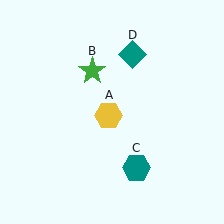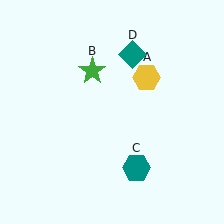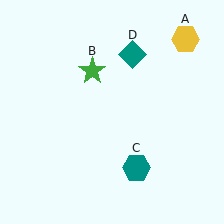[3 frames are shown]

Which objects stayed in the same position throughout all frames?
Green star (object B) and teal hexagon (object C) and teal diamond (object D) remained stationary.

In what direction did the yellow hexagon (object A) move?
The yellow hexagon (object A) moved up and to the right.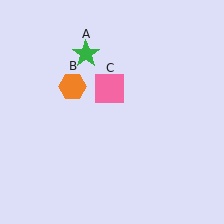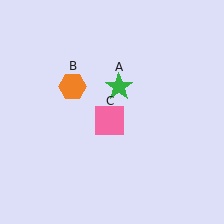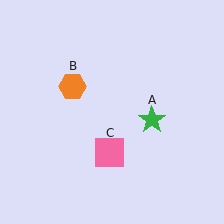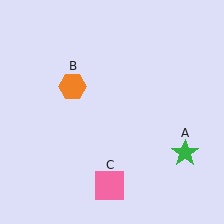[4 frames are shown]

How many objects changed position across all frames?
2 objects changed position: green star (object A), pink square (object C).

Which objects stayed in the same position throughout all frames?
Orange hexagon (object B) remained stationary.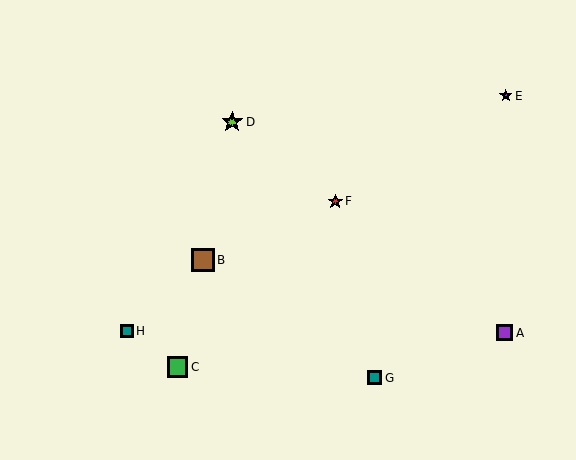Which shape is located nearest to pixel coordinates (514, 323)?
The purple square (labeled A) at (505, 333) is nearest to that location.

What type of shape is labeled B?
Shape B is a brown square.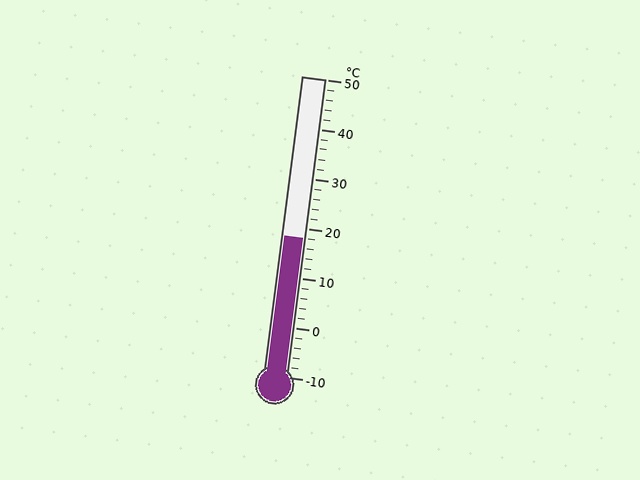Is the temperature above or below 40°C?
The temperature is below 40°C.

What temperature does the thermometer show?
The thermometer shows approximately 18°C.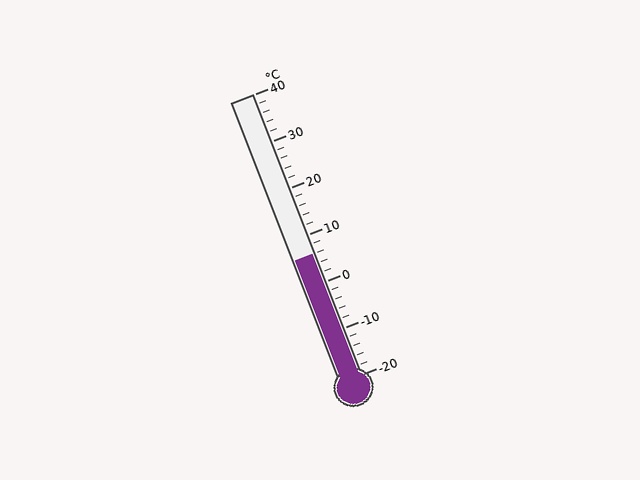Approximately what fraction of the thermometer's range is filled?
The thermometer is filled to approximately 45% of its range.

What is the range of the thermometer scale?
The thermometer scale ranges from -20°C to 40°C.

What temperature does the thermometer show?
The thermometer shows approximately 6°C.